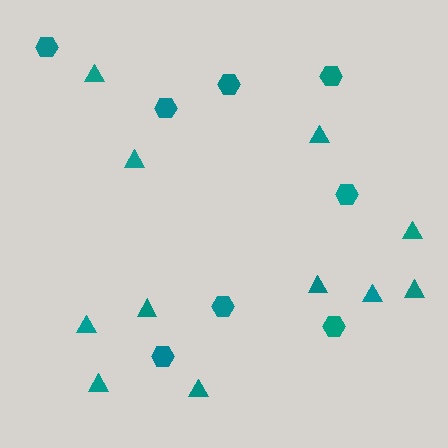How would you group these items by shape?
There are 2 groups: one group of hexagons (8) and one group of triangles (11).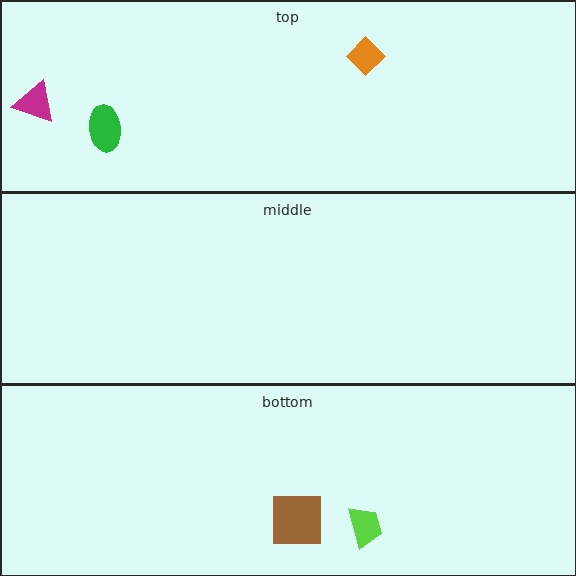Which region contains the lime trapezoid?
The bottom region.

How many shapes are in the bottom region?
2.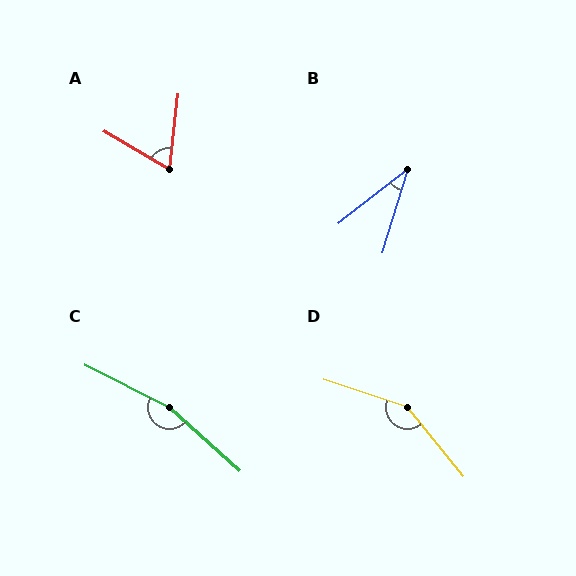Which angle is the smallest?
B, at approximately 35 degrees.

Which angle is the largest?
C, at approximately 165 degrees.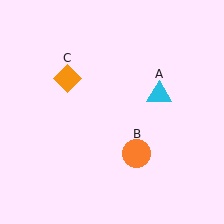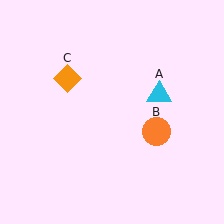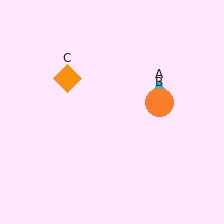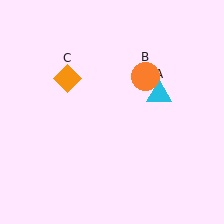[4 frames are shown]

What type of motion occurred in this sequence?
The orange circle (object B) rotated counterclockwise around the center of the scene.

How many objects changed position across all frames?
1 object changed position: orange circle (object B).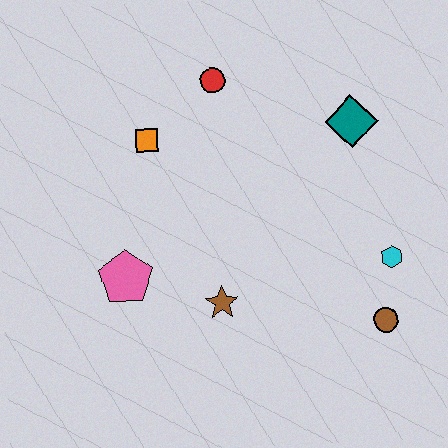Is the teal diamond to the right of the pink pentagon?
Yes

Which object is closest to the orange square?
The red circle is closest to the orange square.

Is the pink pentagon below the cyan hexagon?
Yes